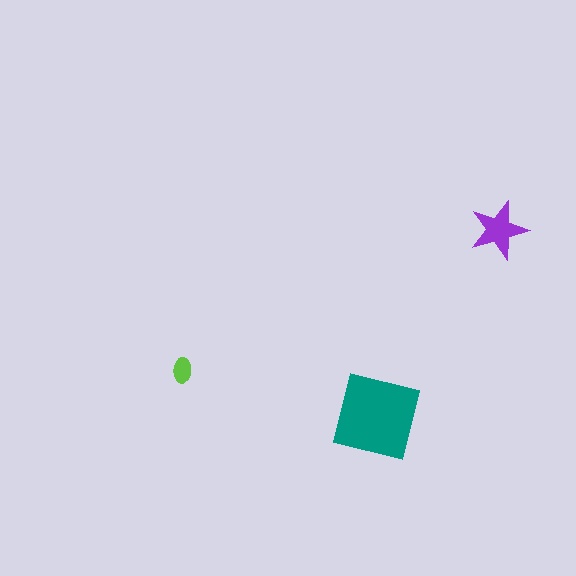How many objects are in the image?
There are 3 objects in the image.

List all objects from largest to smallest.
The teal square, the purple star, the lime ellipse.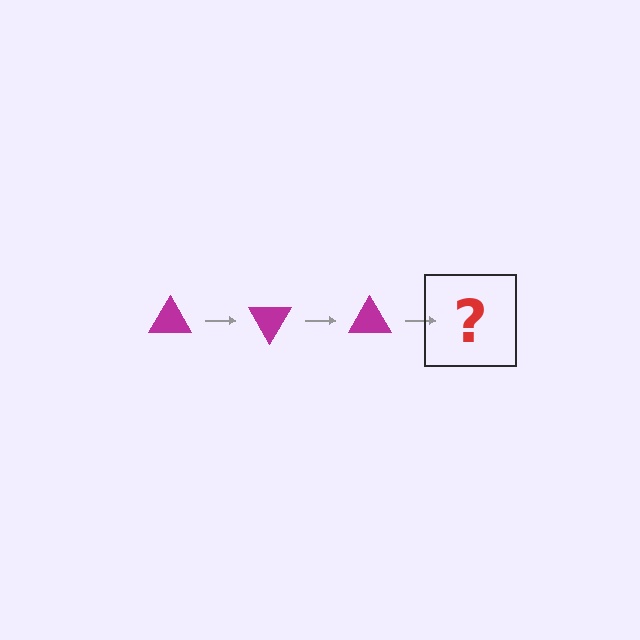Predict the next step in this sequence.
The next step is a magenta triangle rotated 180 degrees.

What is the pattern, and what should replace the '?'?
The pattern is that the triangle rotates 60 degrees each step. The '?' should be a magenta triangle rotated 180 degrees.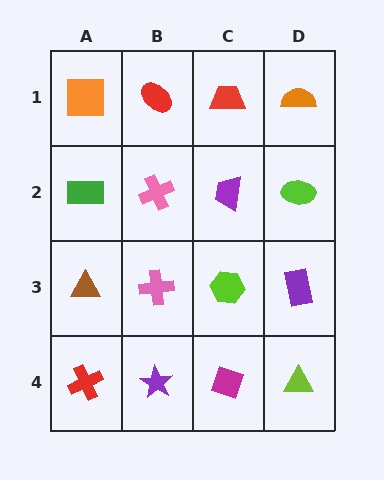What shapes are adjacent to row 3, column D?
A lime ellipse (row 2, column D), a lime triangle (row 4, column D), a lime hexagon (row 3, column C).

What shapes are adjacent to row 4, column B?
A pink cross (row 3, column B), a red cross (row 4, column A), a magenta diamond (row 4, column C).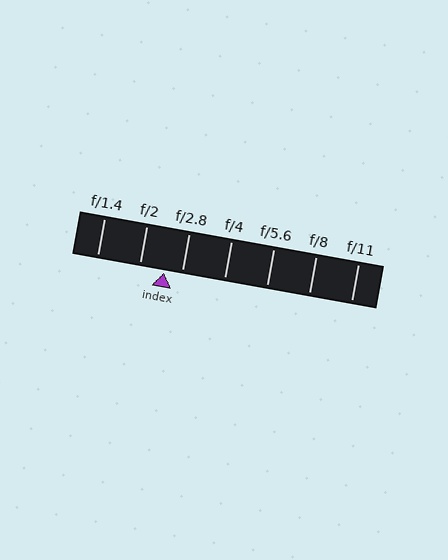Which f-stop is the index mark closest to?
The index mark is closest to f/2.8.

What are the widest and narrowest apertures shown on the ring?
The widest aperture shown is f/1.4 and the narrowest is f/11.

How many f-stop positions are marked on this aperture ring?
There are 7 f-stop positions marked.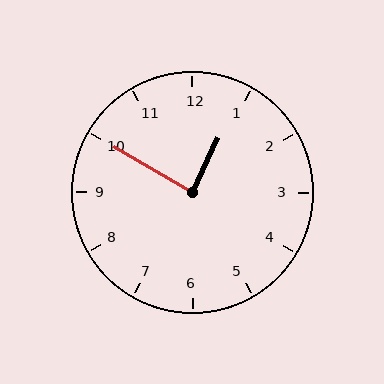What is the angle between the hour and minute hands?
Approximately 85 degrees.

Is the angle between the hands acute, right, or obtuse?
It is right.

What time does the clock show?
12:50.